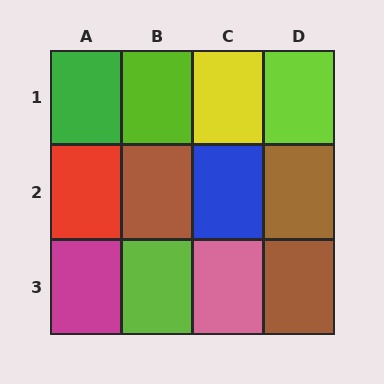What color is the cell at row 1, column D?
Lime.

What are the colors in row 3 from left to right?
Magenta, lime, pink, brown.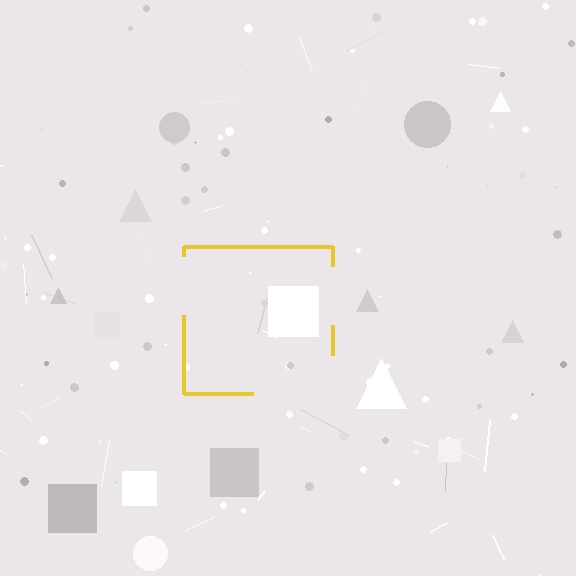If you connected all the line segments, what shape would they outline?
They would outline a square.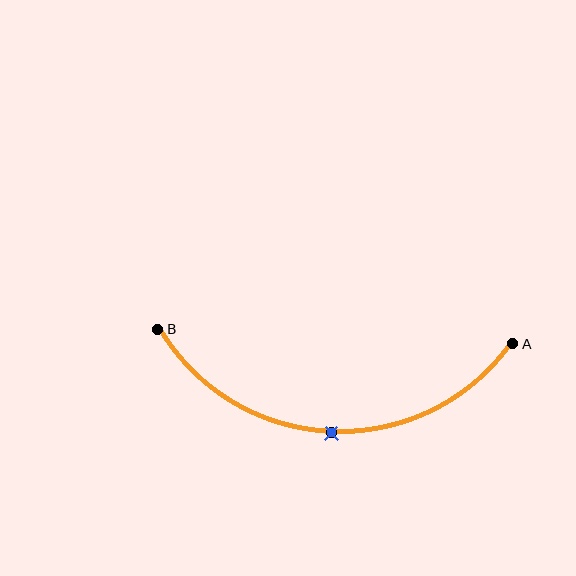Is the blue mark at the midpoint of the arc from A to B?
Yes. The blue mark lies on the arc at equal arc-length from both A and B — it is the arc midpoint.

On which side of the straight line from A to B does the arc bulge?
The arc bulges below the straight line connecting A and B.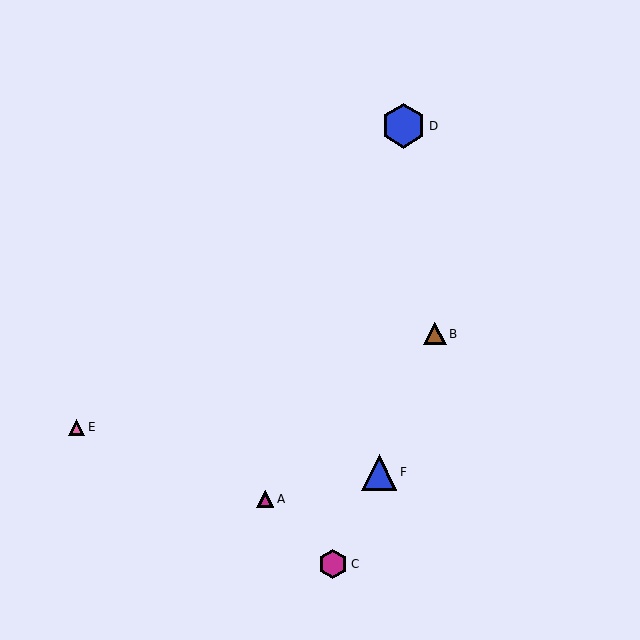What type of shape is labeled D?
Shape D is a blue hexagon.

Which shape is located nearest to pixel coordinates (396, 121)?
The blue hexagon (labeled D) at (404, 126) is nearest to that location.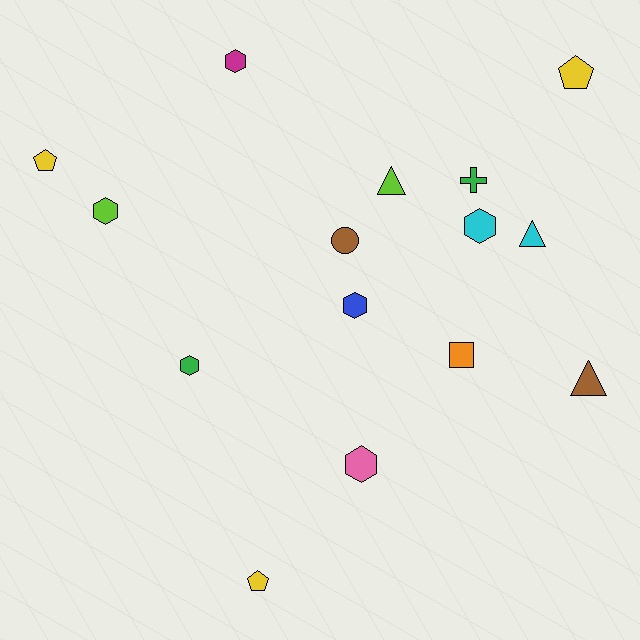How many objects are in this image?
There are 15 objects.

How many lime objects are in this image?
There are 2 lime objects.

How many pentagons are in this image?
There are 3 pentagons.